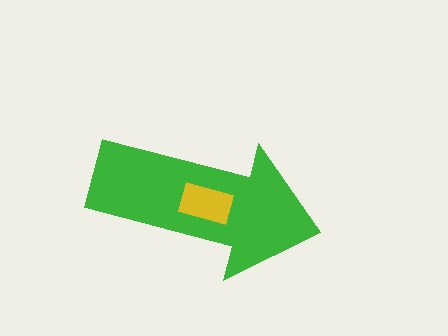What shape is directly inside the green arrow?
The yellow rectangle.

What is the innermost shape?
The yellow rectangle.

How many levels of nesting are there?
2.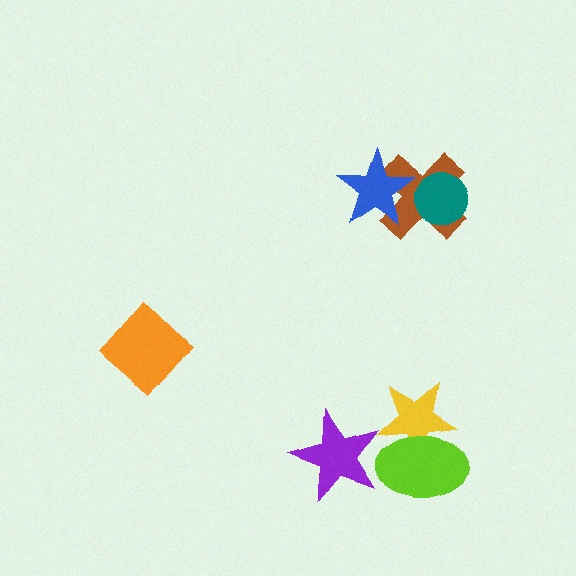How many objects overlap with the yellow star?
1 object overlaps with the yellow star.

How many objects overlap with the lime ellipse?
2 objects overlap with the lime ellipse.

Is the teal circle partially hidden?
No, no other shape covers it.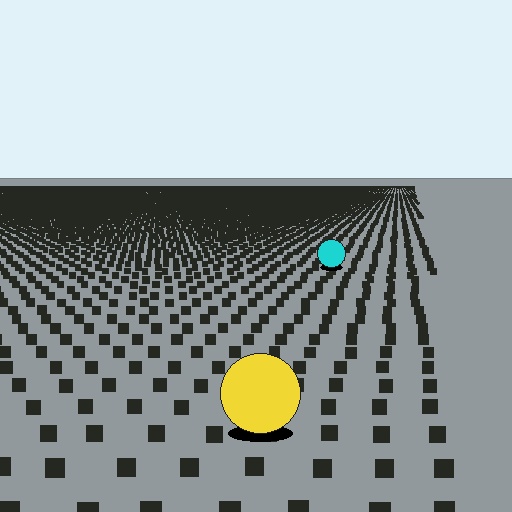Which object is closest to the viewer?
The yellow circle is closest. The texture marks near it are larger and more spread out.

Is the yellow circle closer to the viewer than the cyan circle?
Yes. The yellow circle is closer — you can tell from the texture gradient: the ground texture is coarser near it.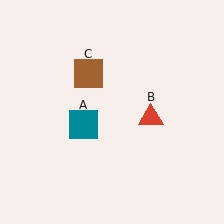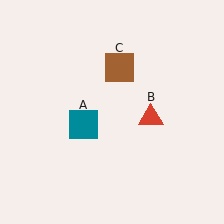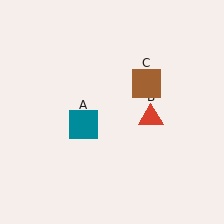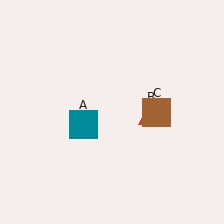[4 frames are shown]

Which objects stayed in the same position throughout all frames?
Teal square (object A) and red triangle (object B) remained stationary.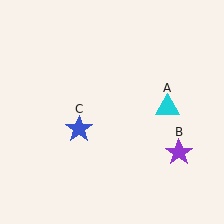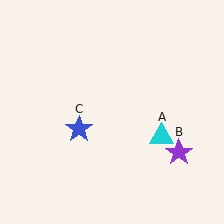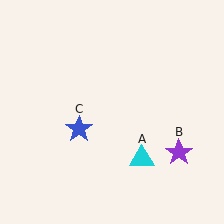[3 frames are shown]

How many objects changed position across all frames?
1 object changed position: cyan triangle (object A).